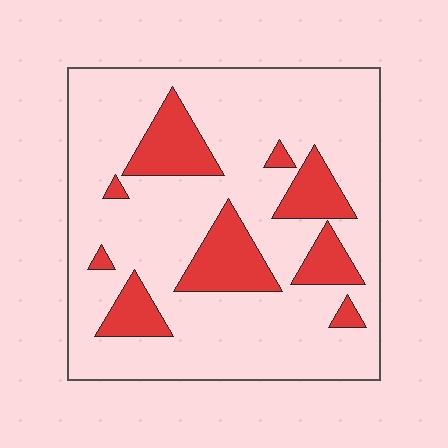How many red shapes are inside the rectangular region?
9.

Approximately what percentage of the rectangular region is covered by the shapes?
Approximately 20%.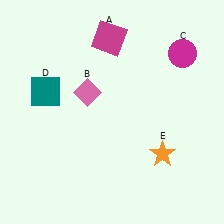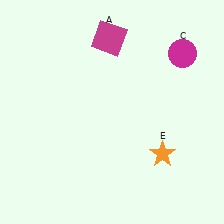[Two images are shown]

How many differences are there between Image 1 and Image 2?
There are 2 differences between the two images.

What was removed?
The pink diamond (B), the teal square (D) were removed in Image 2.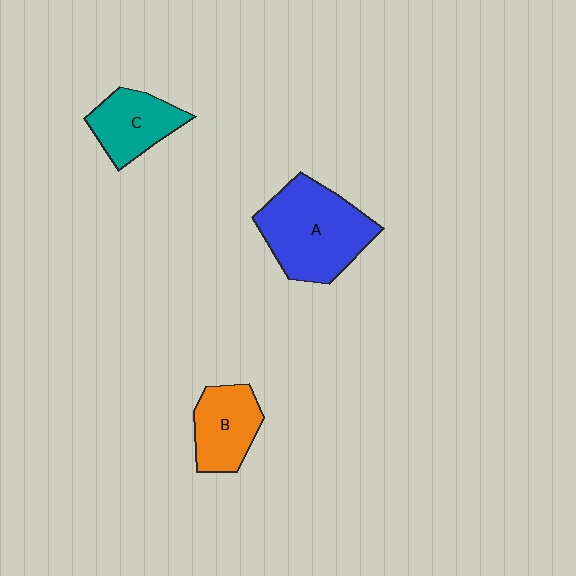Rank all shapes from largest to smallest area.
From largest to smallest: A (blue), B (orange), C (teal).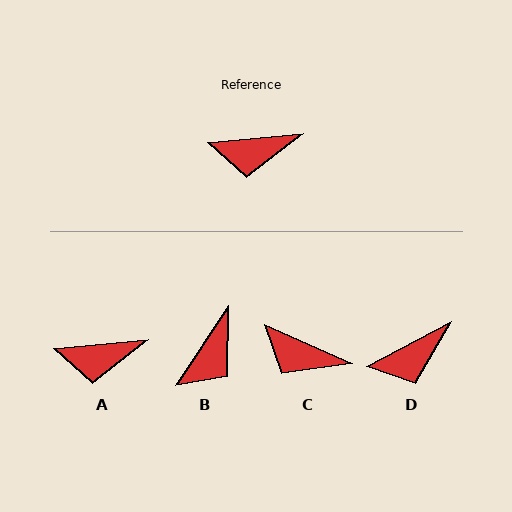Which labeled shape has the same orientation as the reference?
A.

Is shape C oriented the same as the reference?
No, it is off by about 30 degrees.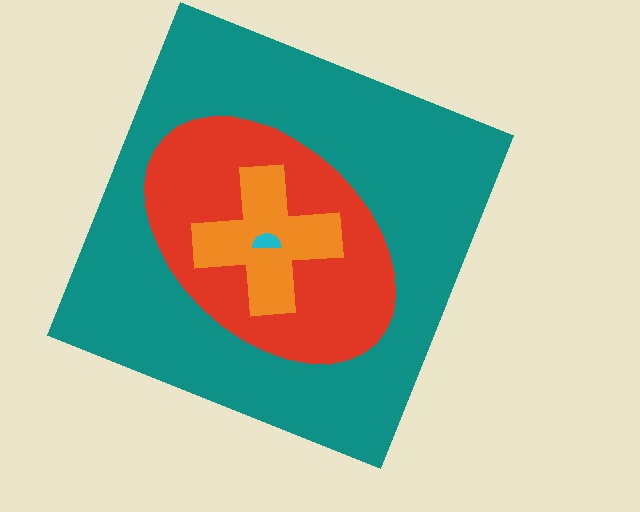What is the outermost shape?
The teal square.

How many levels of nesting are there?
4.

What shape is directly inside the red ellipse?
The orange cross.